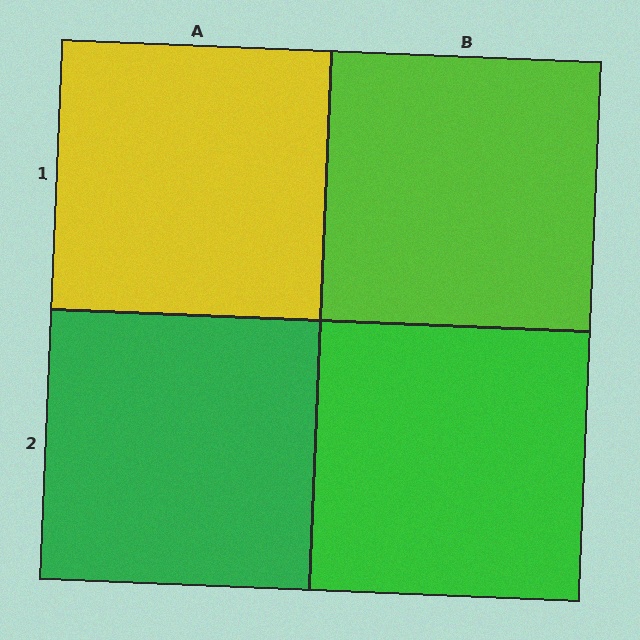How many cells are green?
2 cells are green.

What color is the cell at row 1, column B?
Lime.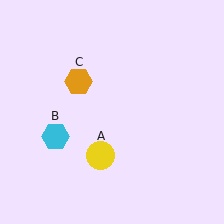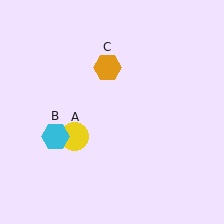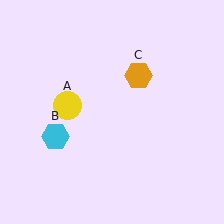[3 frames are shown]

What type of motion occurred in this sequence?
The yellow circle (object A), orange hexagon (object C) rotated clockwise around the center of the scene.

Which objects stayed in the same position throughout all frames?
Cyan hexagon (object B) remained stationary.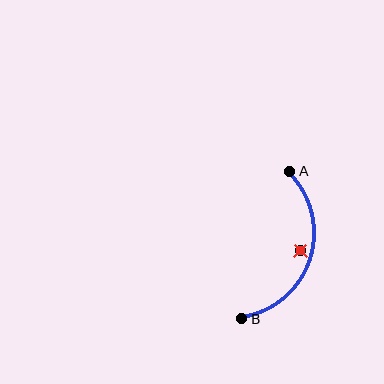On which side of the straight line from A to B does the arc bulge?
The arc bulges to the right of the straight line connecting A and B.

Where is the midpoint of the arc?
The arc midpoint is the point on the curve farthest from the straight line joining A and B. It sits to the right of that line.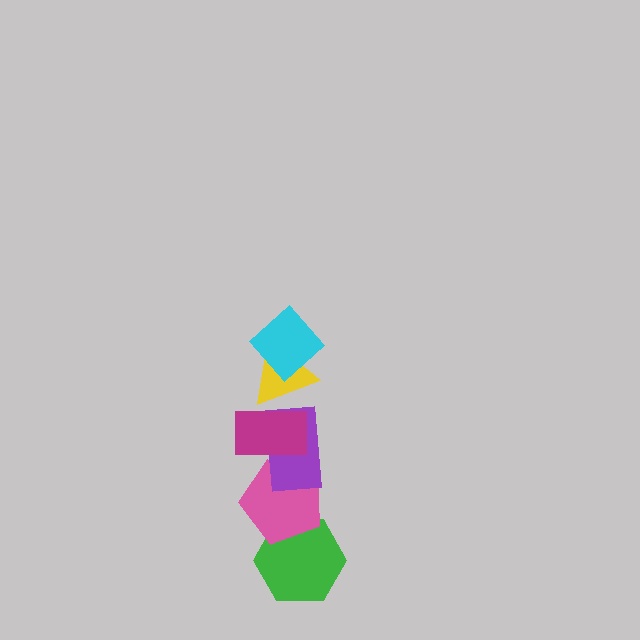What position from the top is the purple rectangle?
The purple rectangle is 4th from the top.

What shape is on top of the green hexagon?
The pink pentagon is on top of the green hexagon.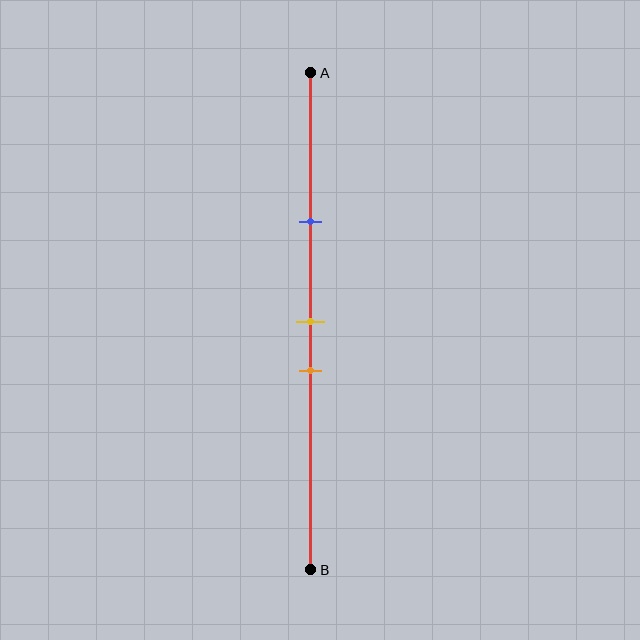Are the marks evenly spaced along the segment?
No, the marks are not evenly spaced.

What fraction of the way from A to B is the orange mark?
The orange mark is approximately 60% (0.6) of the way from A to B.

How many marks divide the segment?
There are 3 marks dividing the segment.